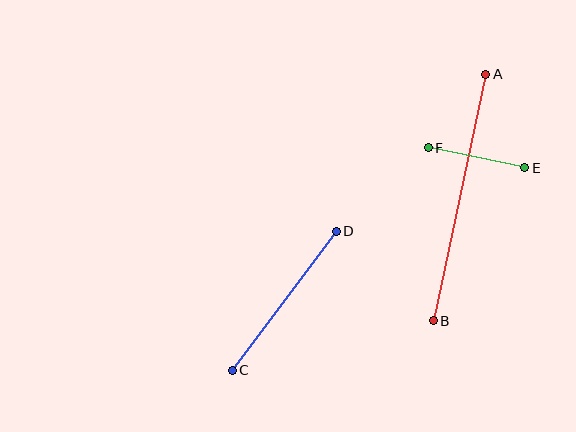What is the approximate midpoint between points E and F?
The midpoint is at approximately (476, 158) pixels.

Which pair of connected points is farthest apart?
Points A and B are farthest apart.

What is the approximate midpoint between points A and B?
The midpoint is at approximately (459, 197) pixels.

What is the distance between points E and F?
The distance is approximately 99 pixels.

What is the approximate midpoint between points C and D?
The midpoint is at approximately (284, 301) pixels.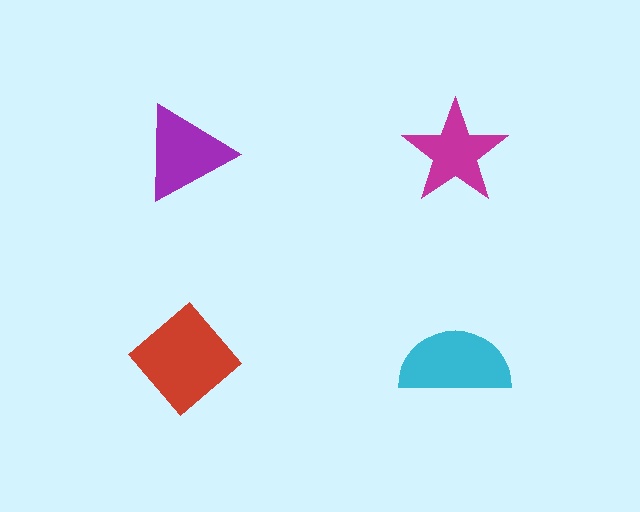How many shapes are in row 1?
2 shapes.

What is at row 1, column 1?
A purple triangle.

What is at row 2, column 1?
A red diamond.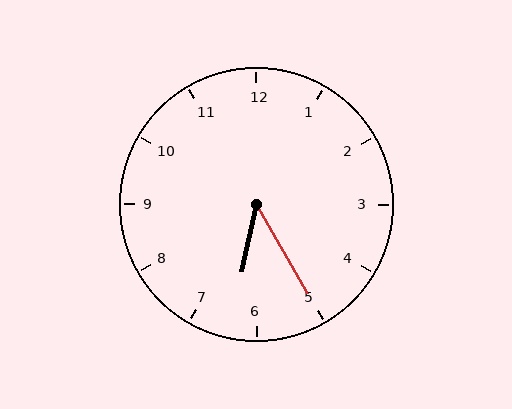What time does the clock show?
6:25.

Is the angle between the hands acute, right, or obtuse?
It is acute.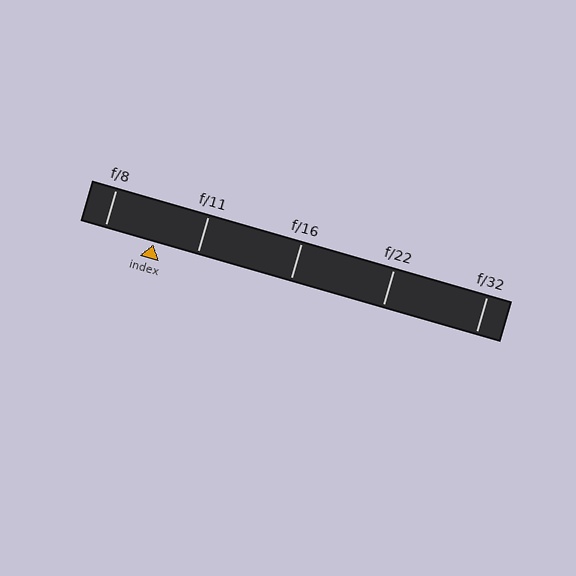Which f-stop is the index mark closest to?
The index mark is closest to f/11.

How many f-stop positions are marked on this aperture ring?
There are 5 f-stop positions marked.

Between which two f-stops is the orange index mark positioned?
The index mark is between f/8 and f/11.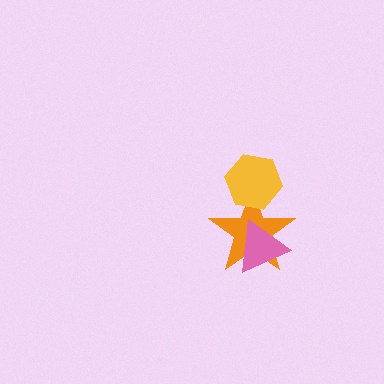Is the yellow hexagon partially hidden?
No, no other shape covers it.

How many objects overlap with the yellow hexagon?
1 object overlaps with the yellow hexagon.